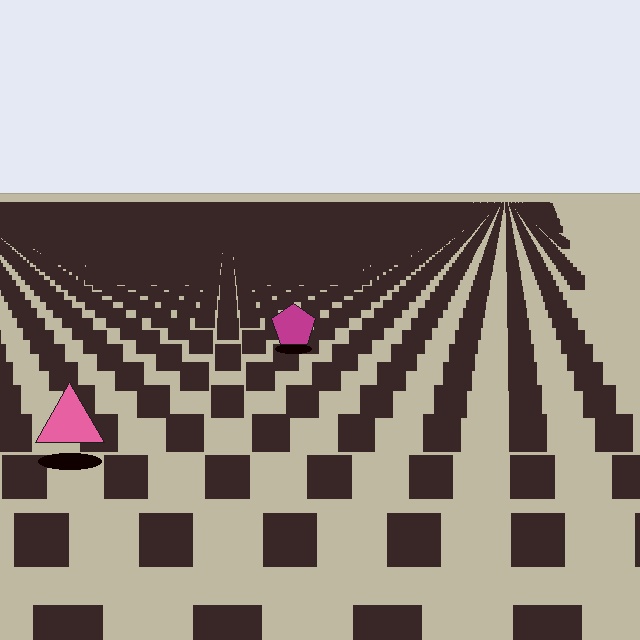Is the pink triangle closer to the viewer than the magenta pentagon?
Yes. The pink triangle is closer — you can tell from the texture gradient: the ground texture is coarser near it.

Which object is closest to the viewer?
The pink triangle is closest. The texture marks near it are larger and more spread out.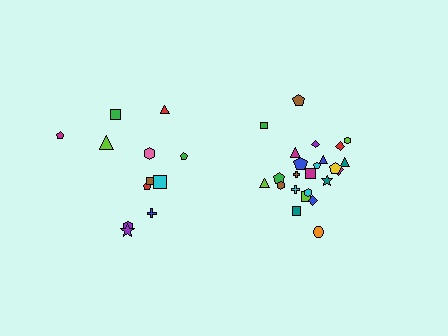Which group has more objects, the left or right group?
The right group.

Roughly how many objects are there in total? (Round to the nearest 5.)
Roughly 35 objects in total.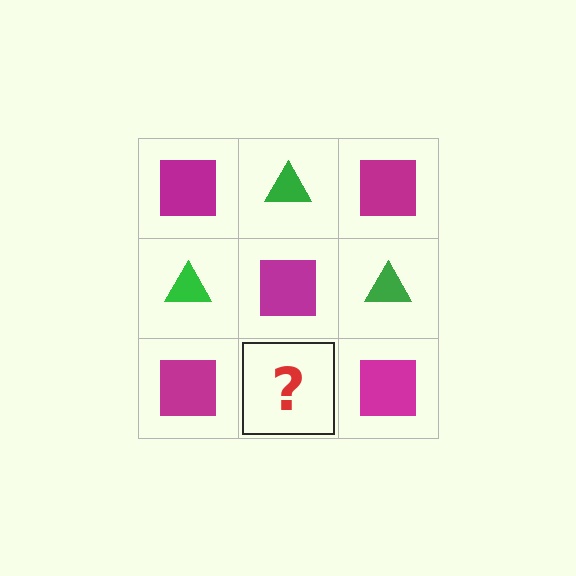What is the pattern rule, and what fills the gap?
The rule is that it alternates magenta square and green triangle in a checkerboard pattern. The gap should be filled with a green triangle.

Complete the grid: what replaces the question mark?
The question mark should be replaced with a green triangle.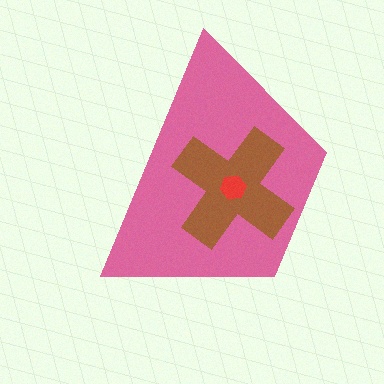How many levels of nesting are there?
3.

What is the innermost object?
The red hexagon.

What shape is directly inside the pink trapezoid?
The brown cross.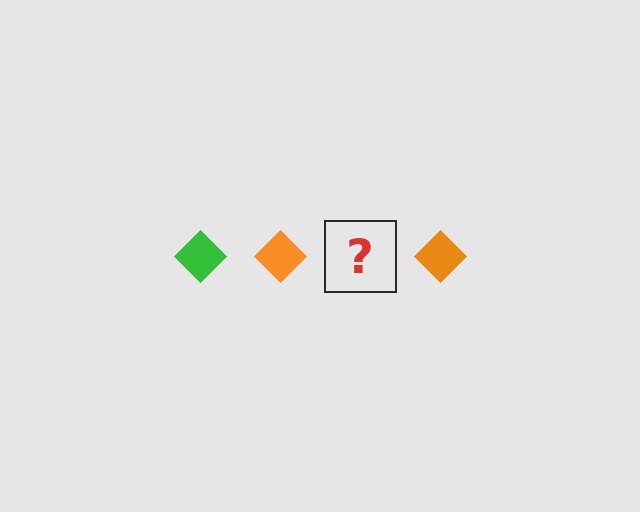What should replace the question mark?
The question mark should be replaced with a green diamond.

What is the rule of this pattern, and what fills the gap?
The rule is that the pattern cycles through green, orange diamonds. The gap should be filled with a green diamond.